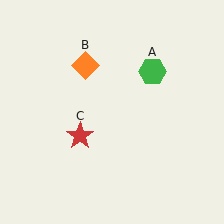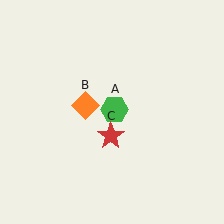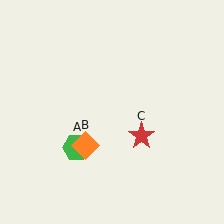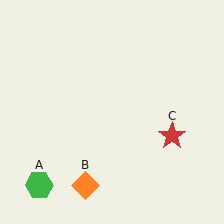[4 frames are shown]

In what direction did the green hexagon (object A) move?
The green hexagon (object A) moved down and to the left.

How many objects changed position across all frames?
3 objects changed position: green hexagon (object A), orange diamond (object B), red star (object C).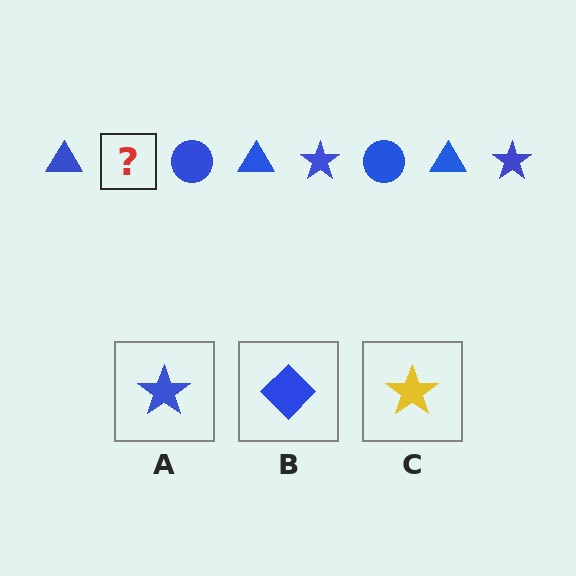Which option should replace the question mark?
Option A.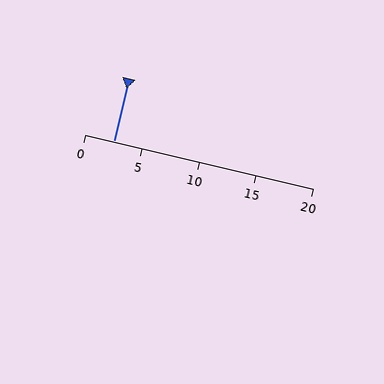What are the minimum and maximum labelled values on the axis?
The axis runs from 0 to 20.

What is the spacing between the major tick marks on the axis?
The major ticks are spaced 5 apart.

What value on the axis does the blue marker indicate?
The marker indicates approximately 2.5.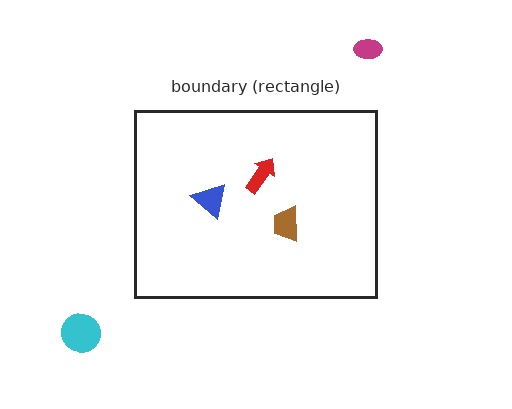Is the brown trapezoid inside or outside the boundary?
Inside.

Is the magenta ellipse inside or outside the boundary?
Outside.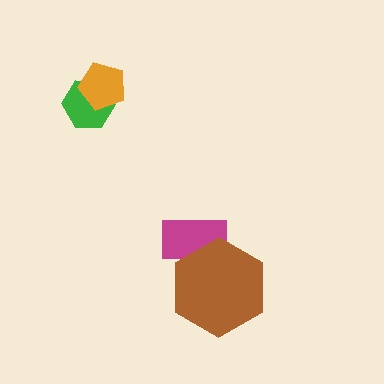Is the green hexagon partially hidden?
Yes, it is partially covered by another shape.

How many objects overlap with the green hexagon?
1 object overlaps with the green hexagon.